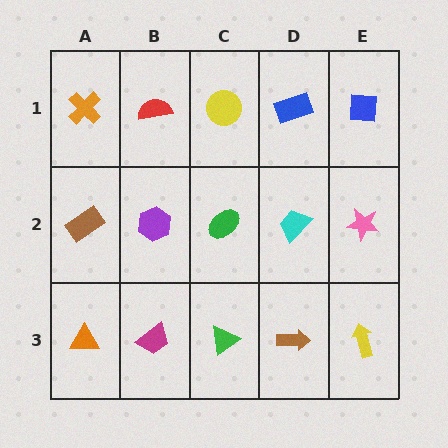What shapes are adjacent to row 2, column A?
An orange cross (row 1, column A), an orange triangle (row 3, column A), a purple hexagon (row 2, column B).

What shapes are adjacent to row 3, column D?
A cyan trapezoid (row 2, column D), a green triangle (row 3, column C), a yellow arrow (row 3, column E).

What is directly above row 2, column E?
A blue square.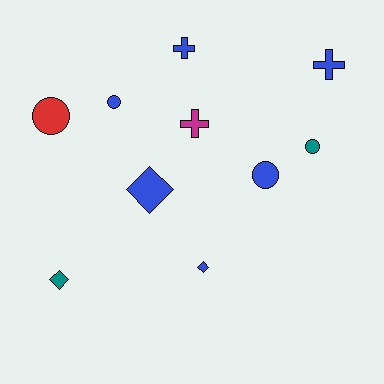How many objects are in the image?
There are 10 objects.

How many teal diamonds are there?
There is 1 teal diamond.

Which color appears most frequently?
Blue, with 6 objects.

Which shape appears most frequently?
Circle, with 4 objects.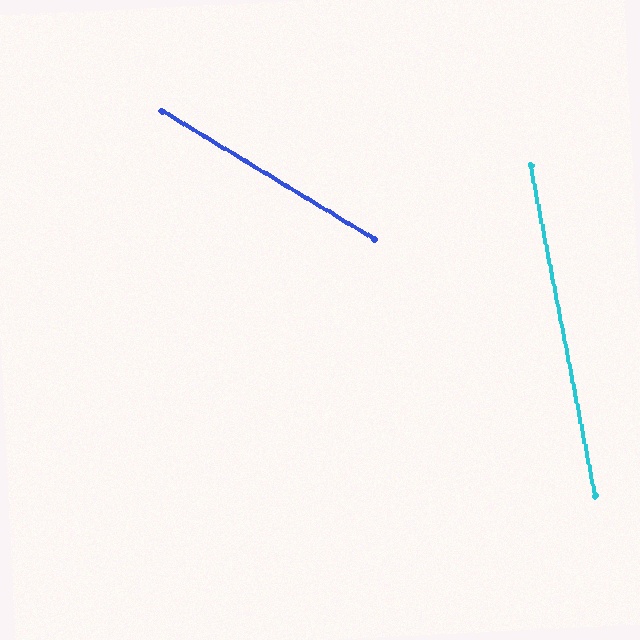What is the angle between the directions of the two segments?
Approximately 48 degrees.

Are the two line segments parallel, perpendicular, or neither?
Neither parallel nor perpendicular — they differ by about 48°.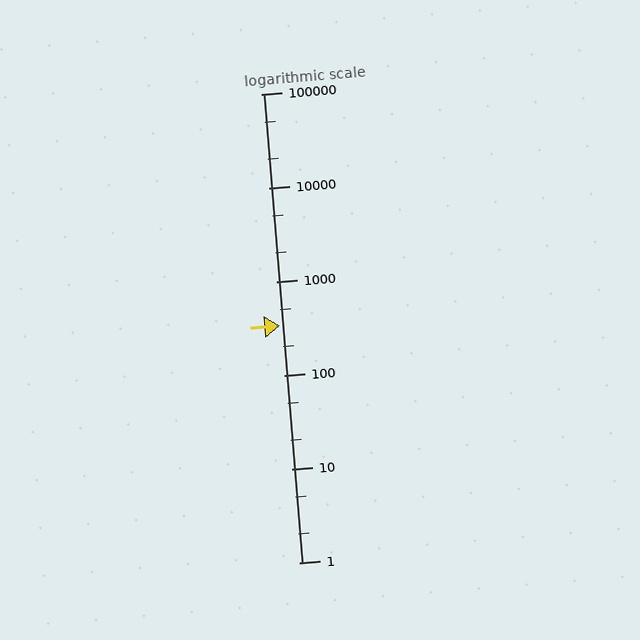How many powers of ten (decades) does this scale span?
The scale spans 5 decades, from 1 to 100000.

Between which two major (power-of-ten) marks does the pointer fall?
The pointer is between 100 and 1000.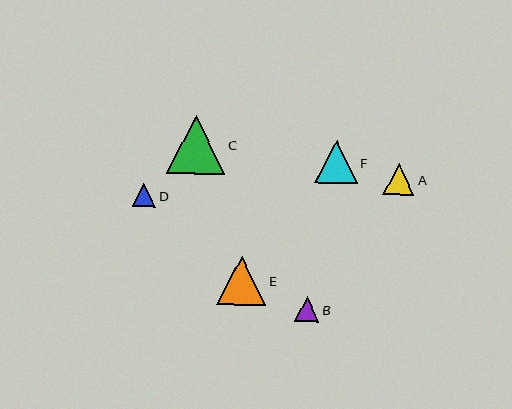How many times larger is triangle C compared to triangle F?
Triangle C is approximately 1.4 times the size of triangle F.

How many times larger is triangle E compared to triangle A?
Triangle E is approximately 1.6 times the size of triangle A.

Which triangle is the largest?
Triangle C is the largest with a size of approximately 59 pixels.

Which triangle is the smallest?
Triangle D is the smallest with a size of approximately 24 pixels.